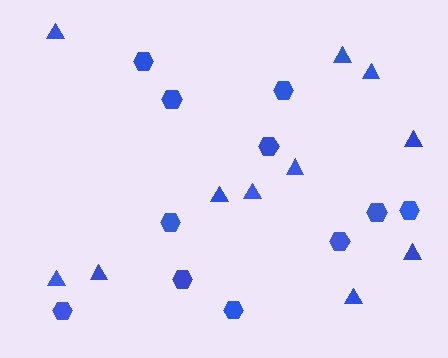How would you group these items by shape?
There are 2 groups: one group of hexagons (11) and one group of triangles (11).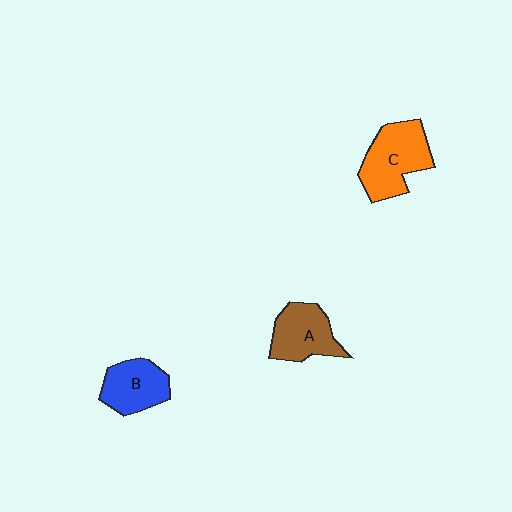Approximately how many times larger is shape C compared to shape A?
Approximately 1.3 times.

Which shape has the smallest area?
Shape B (blue).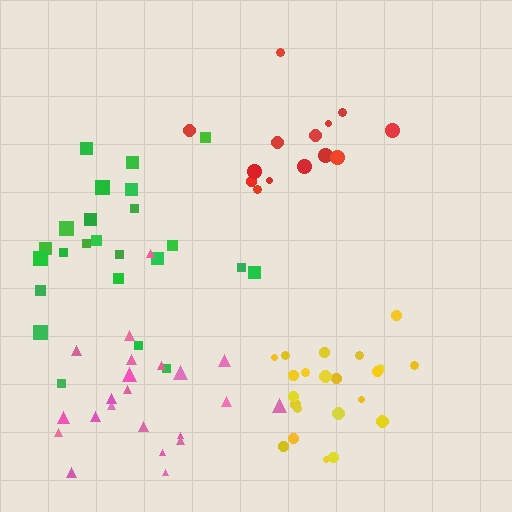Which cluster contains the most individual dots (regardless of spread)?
Green (24).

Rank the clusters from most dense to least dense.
yellow, red, pink, green.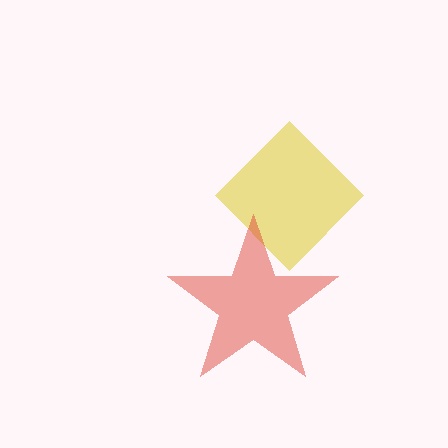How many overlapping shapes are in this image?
There are 2 overlapping shapes in the image.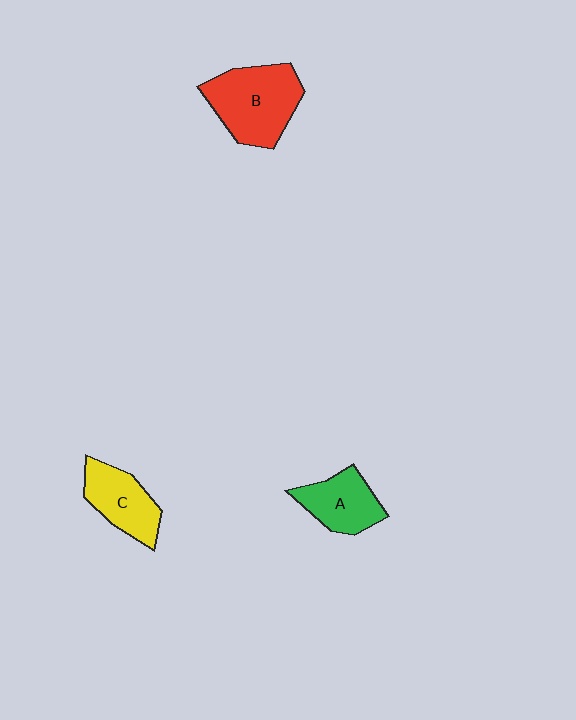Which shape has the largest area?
Shape B (red).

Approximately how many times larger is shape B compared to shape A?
Approximately 1.5 times.